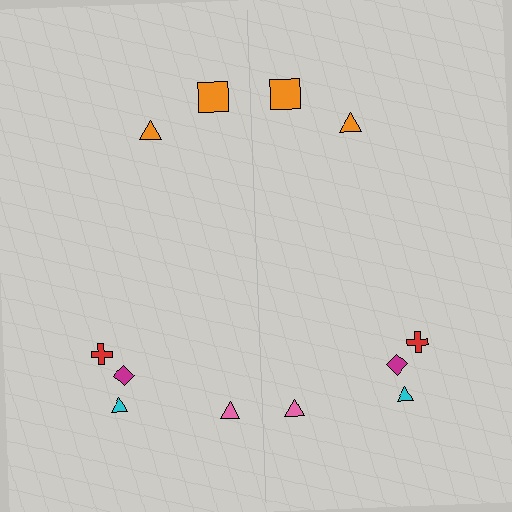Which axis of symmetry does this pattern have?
The pattern has a vertical axis of symmetry running through the center of the image.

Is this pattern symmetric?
Yes, this pattern has bilateral (reflection) symmetry.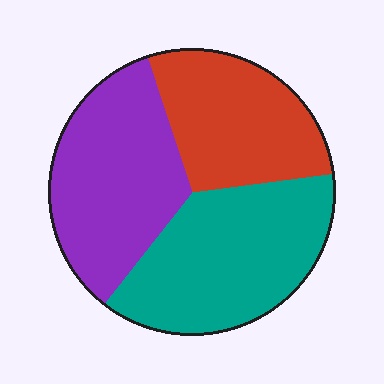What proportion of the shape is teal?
Teal covers about 35% of the shape.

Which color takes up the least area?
Red, at roughly 30%.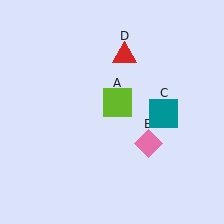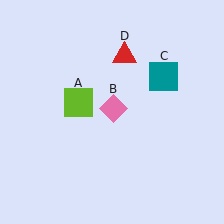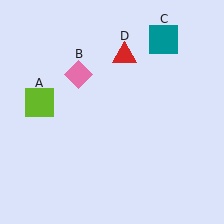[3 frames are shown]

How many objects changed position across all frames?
3 objects changed position: lime square (object A), pink diamond (object B), teal square (object C).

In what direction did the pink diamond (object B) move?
The pink diamond (object B) moved up and to the left.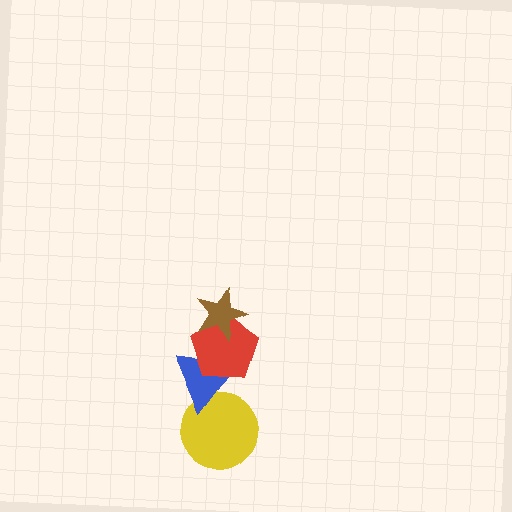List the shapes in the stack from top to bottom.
From top to bottom: the brown star, the red pentagon, the blue triangle, the yellow circle.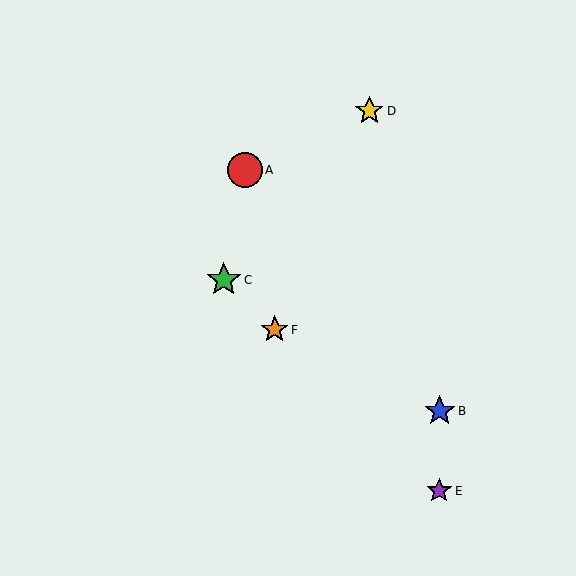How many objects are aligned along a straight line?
3 objects (C, E, F) are aligned along a straight line.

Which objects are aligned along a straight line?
Objects C, E, F are aligned along a straight line.